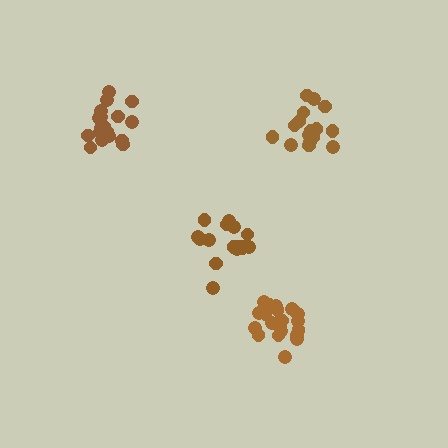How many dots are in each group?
Group 1: 18 dots, Group 2: 16 dots, Group 3: 16 dots, Group 4: 21 dots (71 total).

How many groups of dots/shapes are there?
There are 4 groups.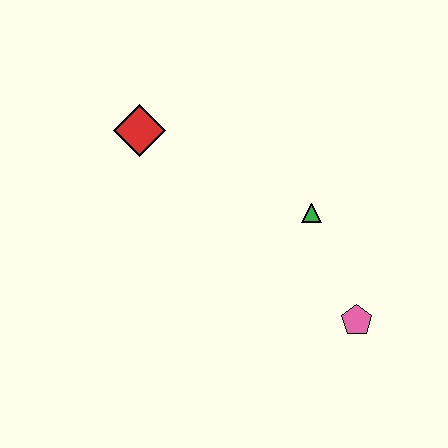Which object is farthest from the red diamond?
The pink pentagon is farthest from the red diamond.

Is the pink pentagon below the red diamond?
Yes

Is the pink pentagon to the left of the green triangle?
No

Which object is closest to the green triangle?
The pink pentagon is closest to the green triangle.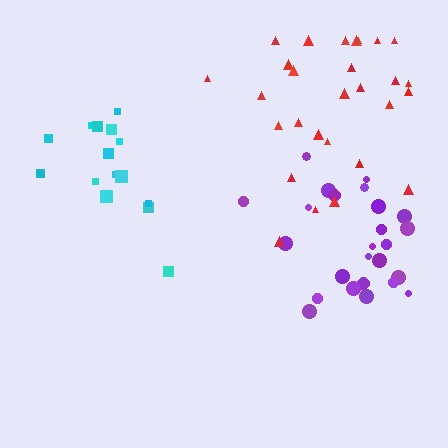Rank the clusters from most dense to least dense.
purple, cyan, red.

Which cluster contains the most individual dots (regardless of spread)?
Red (28).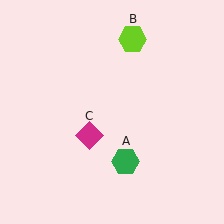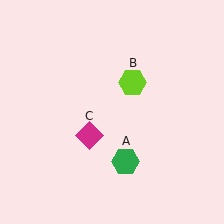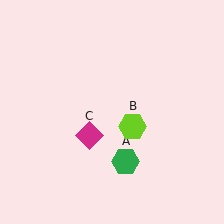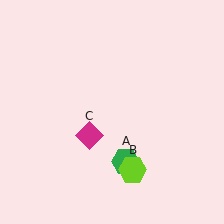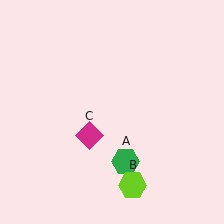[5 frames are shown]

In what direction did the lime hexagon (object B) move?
The lime hexagon (object B) moved down.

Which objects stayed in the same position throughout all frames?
Green hexagon (object A) and magenta diamond (object C) remained stationary.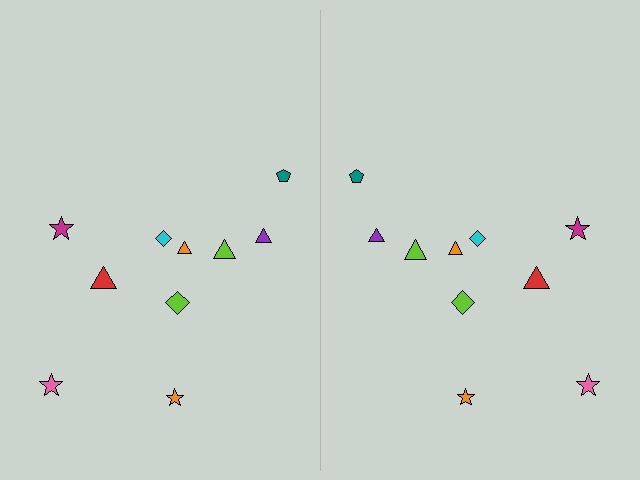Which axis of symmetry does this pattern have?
The pattern has a vertical axis of symmetry running through the center of the image.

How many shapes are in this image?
There are 20 shapes in this image.